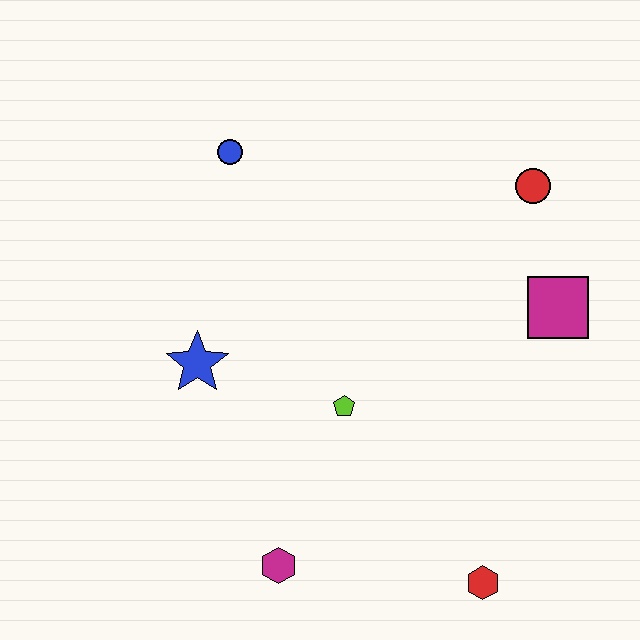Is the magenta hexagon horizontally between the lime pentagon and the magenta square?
No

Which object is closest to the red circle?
The magenta square is closest to the red circle.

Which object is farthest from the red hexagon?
The blue circle is farthest from the red hexagon.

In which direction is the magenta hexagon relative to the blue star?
The magenta hexagon is below the blue star.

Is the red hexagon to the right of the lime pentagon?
Yes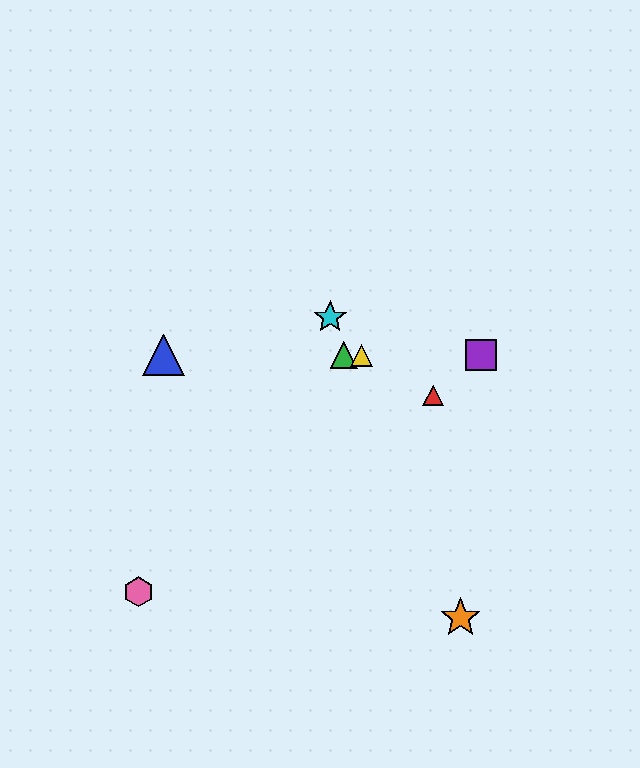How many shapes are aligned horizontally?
4 shapes (the blue triangle, the green triangle, the yellow triangle, the purple square) are aligned horizontally.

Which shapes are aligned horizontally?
The blue triangle, the green triangle, the yellow triangle, the purple square are aligned horizontally.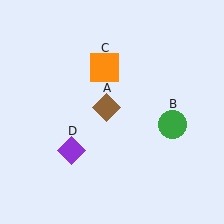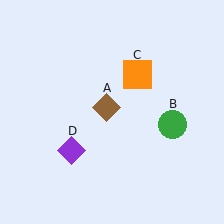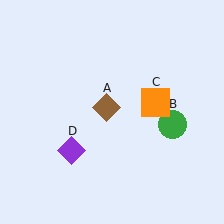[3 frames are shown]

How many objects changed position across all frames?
1 object changed position: orange square (object C).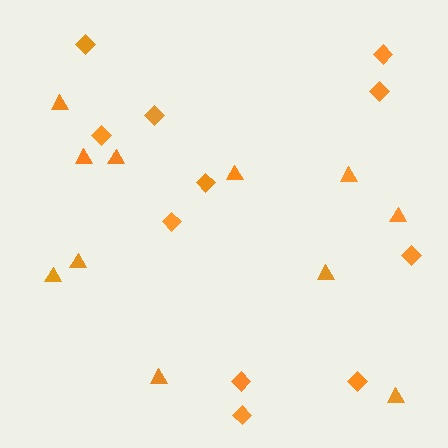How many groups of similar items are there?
There are 2 groups: one group of triangles (11) and one group of diamonds (11).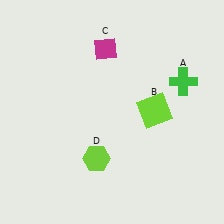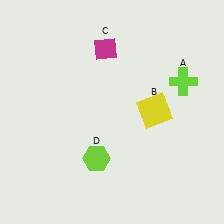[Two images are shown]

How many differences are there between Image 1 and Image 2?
There are 2 differences between the two images.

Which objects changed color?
A changed from green to lime. B changed from lime to yellow.